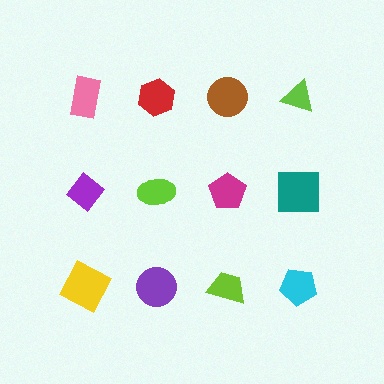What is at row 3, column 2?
A purple circle.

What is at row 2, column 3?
A magenta pentagon.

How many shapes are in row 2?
4 shapes.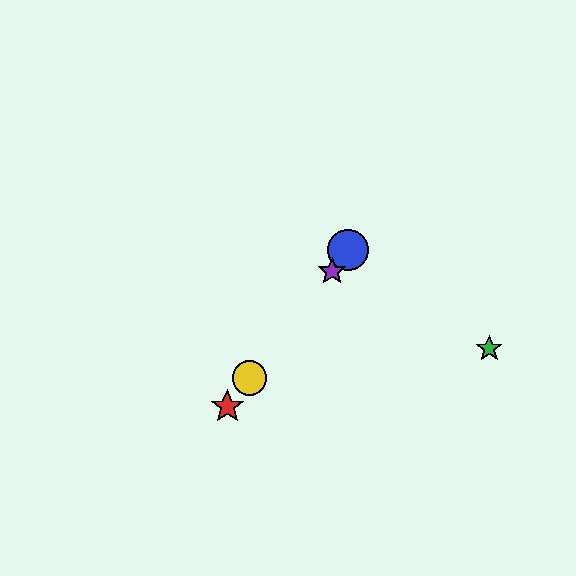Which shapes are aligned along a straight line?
The red star, the blue circle, the yellow circle, the purple star are aligned along a straight line.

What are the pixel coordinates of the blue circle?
The blue circle is at (348, 250).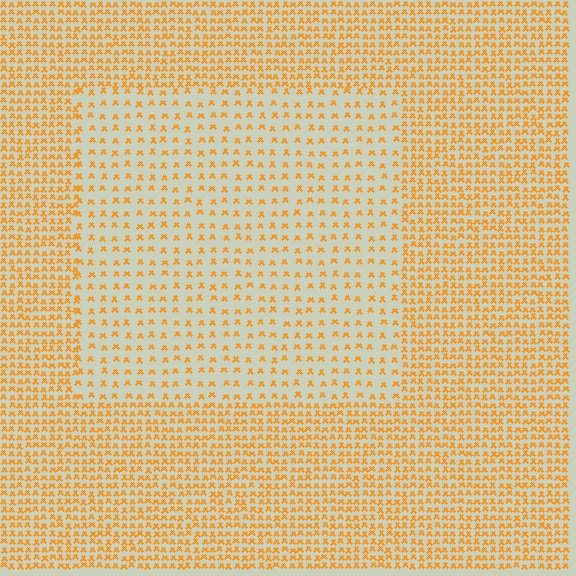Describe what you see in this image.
The image contains small orange elements arranged at two different densities. A rectangle-shaped region is visible where the elements are less densely packed than the surrounding area.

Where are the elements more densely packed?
The elements are more densely packed outside the rectangle boundary.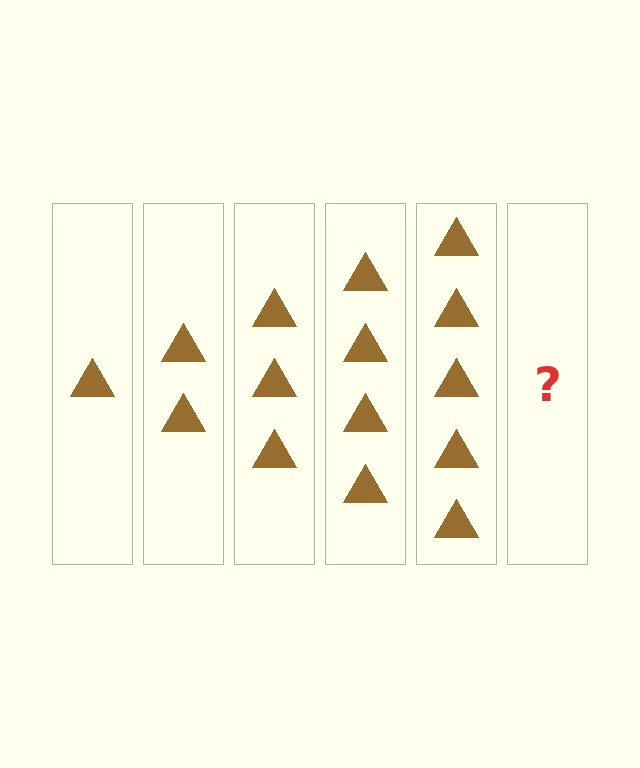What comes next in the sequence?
The next element should be 6 triangles.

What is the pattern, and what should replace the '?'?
The pattern is that each step adds one more triangle. The '?' should be 6 triangles.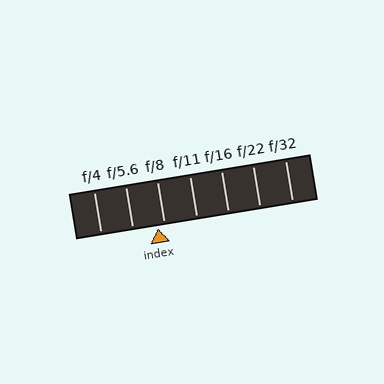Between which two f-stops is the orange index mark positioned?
The index mark is between f/5.6 and f/8.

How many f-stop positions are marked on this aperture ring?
There are 7 f-stop positions marked.